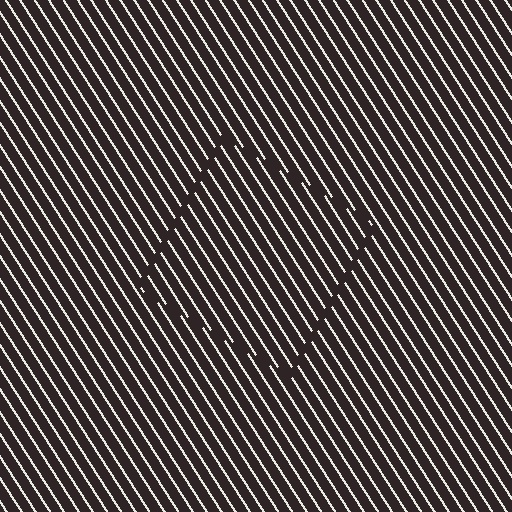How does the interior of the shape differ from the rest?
The interior of the shape contains the same grating, shifted by half a period — the contour is defined by the phase discontinuity where line-ends from the inner and outer gratings abut.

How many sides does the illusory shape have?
4 sides — the line-ends trace a square.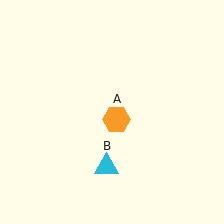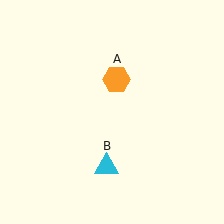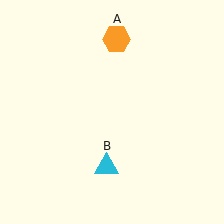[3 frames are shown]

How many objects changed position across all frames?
1 object changed position: orange hexagon (object A).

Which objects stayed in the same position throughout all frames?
Cyan triangle (object B) remained stationary.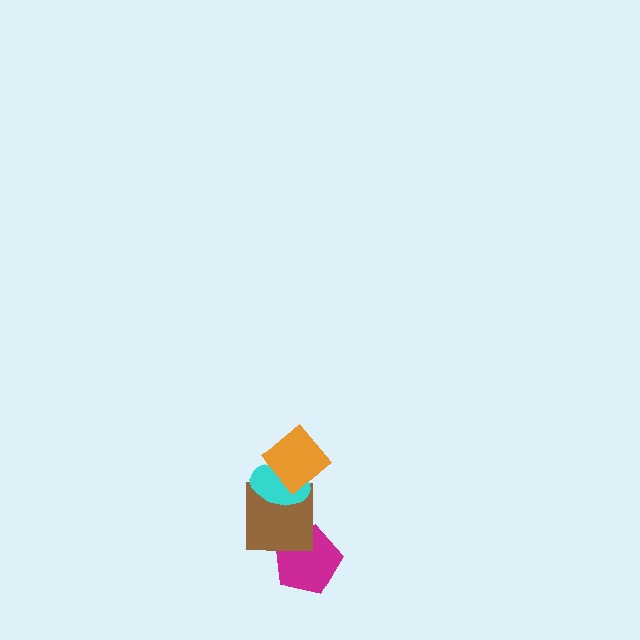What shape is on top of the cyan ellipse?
The orange diamond is on top of the cyan ellipse.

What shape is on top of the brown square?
The cyan ellipse is on top of the brown square.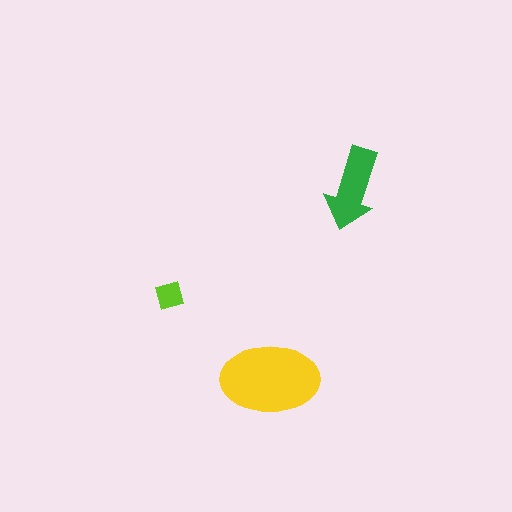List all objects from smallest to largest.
The lime square, the green arrow, the yellow ellipse.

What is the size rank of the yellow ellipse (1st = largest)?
1st.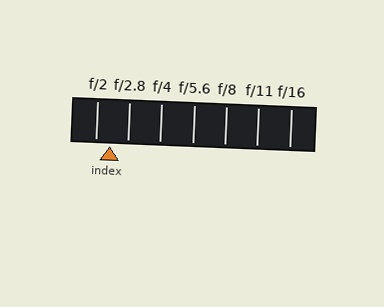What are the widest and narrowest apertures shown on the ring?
The widest aperture shown is f/2 and the narrowest is f/16.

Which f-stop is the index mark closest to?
The index mark is closest to f/2.